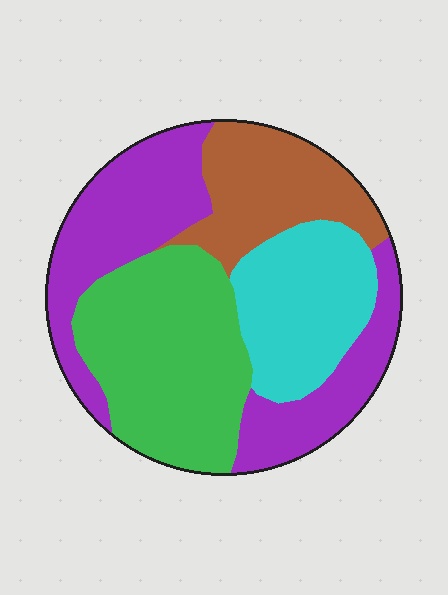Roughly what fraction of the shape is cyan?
Cyan covers 19% of the shape.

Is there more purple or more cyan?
Purple.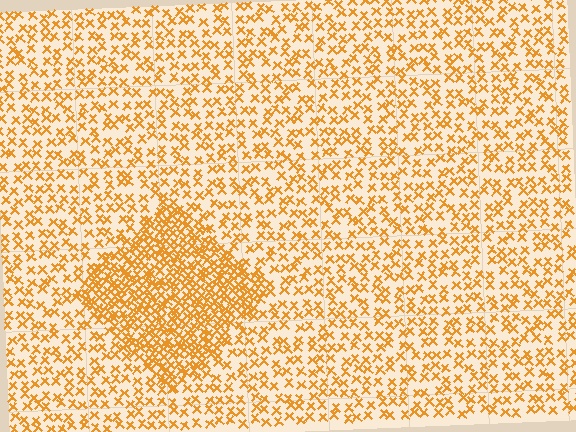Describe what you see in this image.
The image contains small orange elements arranged at two different densities. A diamond-shaped region is visible where the elements are more densely packed than the surrounding area.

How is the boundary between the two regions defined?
The boundary is defined by a change in element density (approximately 2.2x ratio). All elements are the same color, size, and shape.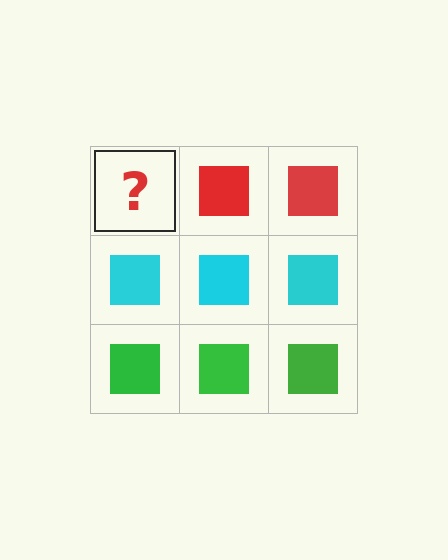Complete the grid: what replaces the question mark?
The question mark should be replaced with a red square.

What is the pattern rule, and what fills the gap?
The rule is that each row has a consistent color. The gap should be filled with a red square.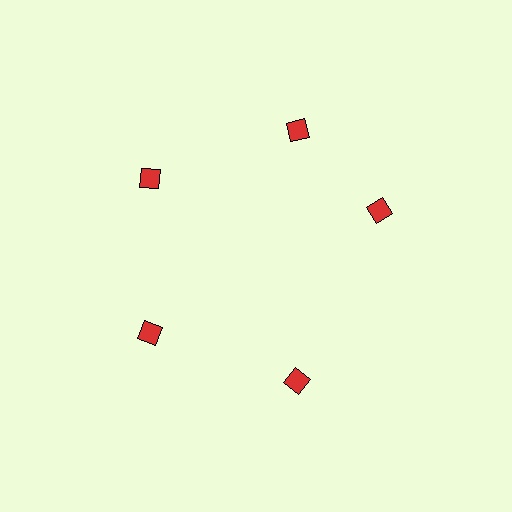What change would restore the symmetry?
The symmetry would be restored by rotating it back into even spacing with its neighbors so that all 5 diamonds sit at equal angles and equal distance from the center.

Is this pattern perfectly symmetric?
No. The 5 red diamonds are arranged in a ring, but one element near the 3 o'clock position is rotated out of alignment along the ring, breaking the 5-fold rotational symmetry.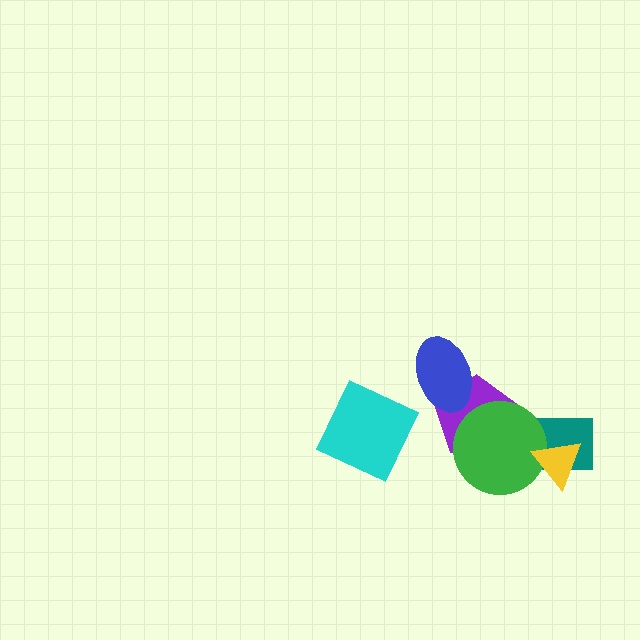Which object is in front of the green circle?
The yellow triangle is in front of the green circle.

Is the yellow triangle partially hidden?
No, no other shape covers it.